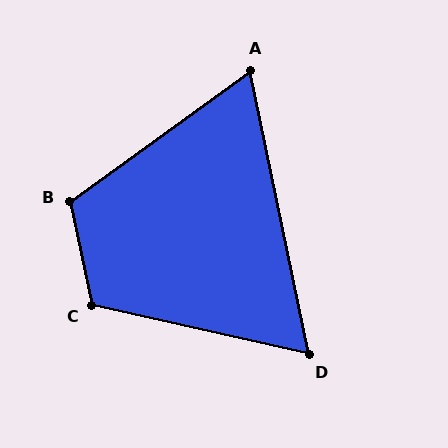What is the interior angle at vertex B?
Approximately 114 degrees (obtuse).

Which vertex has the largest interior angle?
C, at approximately 114 degrees.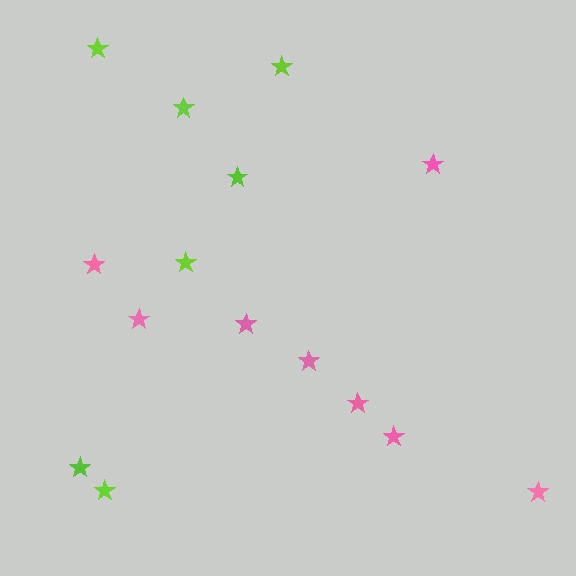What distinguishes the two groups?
There are 2 groups: one group of pink stars (8) and one group of lime stars (7).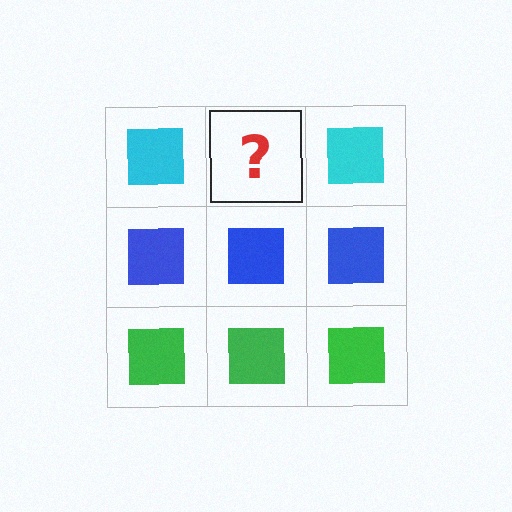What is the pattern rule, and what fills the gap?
The rule is that each row has a consistent color. The gap should be filled with a cyan square.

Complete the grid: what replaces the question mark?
The question mark should be replaced with a cyan square.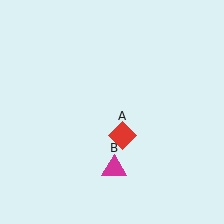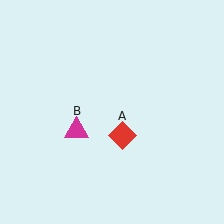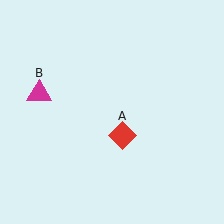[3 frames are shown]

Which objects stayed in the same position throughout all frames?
Red diamond (object A) remained stationary.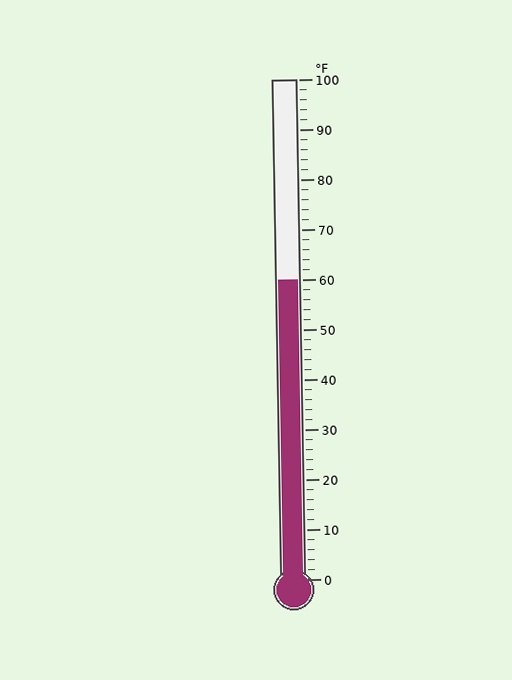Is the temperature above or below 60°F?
The temperature is at 60°F.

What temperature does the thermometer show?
The thermometer shows approximately 60°F.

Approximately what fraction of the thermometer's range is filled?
The thermometer is filled to approximately 60% of its range.